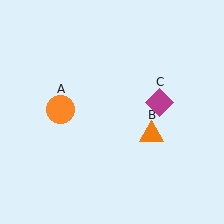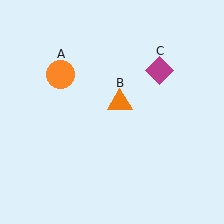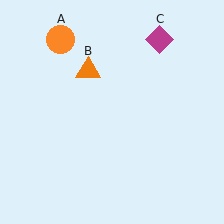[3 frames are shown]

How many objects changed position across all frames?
3 objects changed position: orange circle (object A), orange triangle (object B), magenta diamond (object C).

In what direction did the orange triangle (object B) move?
The orange triangle (object B) moved up and to the left.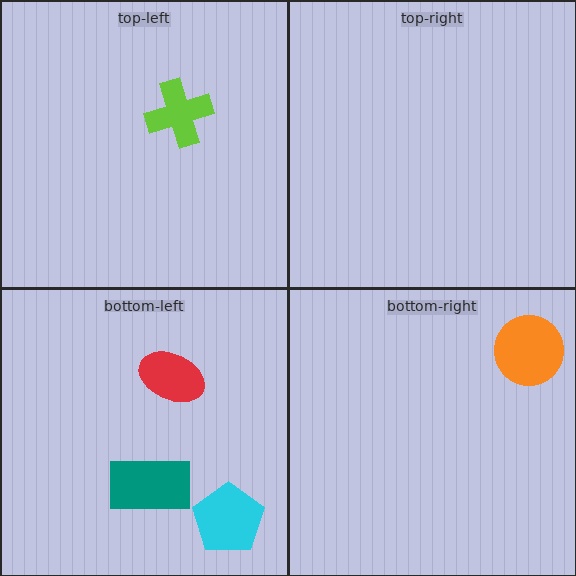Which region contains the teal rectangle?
The bottom-left region.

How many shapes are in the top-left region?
1.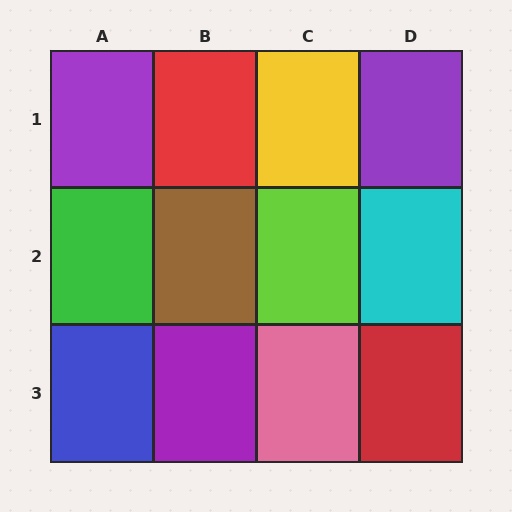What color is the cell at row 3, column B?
Purple.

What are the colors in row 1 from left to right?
Purple, red, yellow, purple.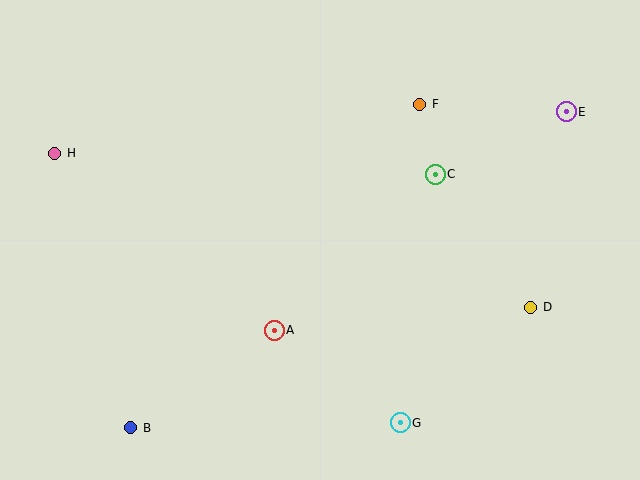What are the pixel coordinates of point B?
Point B is at (131, 428).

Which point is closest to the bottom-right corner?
Point D is closest to the bottom-right corner.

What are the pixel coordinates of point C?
Point C is at (435, 174).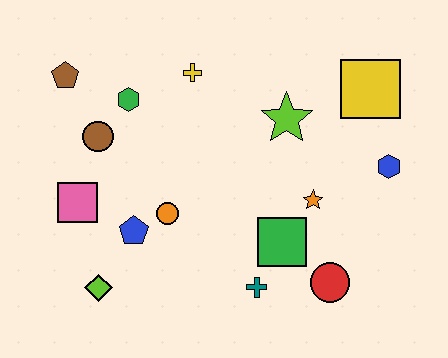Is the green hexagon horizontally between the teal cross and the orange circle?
No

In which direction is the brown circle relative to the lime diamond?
The brown circle is above the lime diamond.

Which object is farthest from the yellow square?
The lime diamond is farthest from the yellow square.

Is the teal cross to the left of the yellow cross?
No